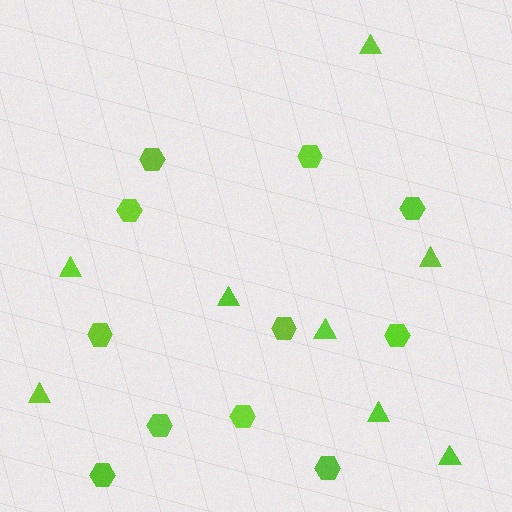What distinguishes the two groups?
There are 2 groups: one group of triangles (8) and one group of hexagons (11).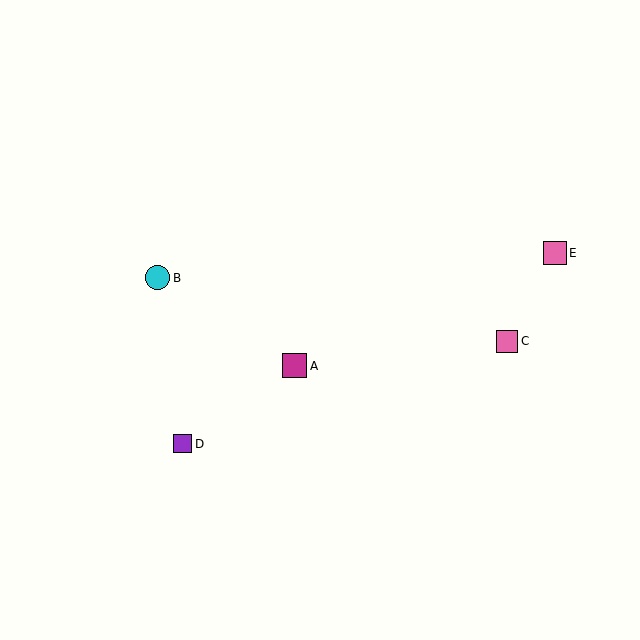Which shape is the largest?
The cyan circle (labeled B) is the largest.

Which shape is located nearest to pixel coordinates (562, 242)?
The pink square (labeled E) at (555, 253) is nearest to that location.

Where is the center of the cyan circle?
The center of the cyan circle is at (158, 278).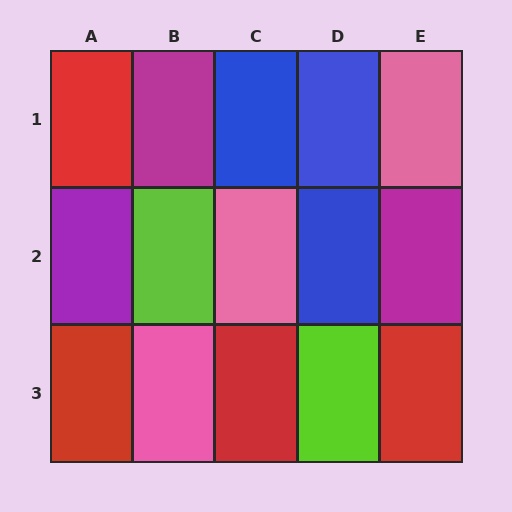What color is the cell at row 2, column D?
Blue.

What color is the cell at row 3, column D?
Lime.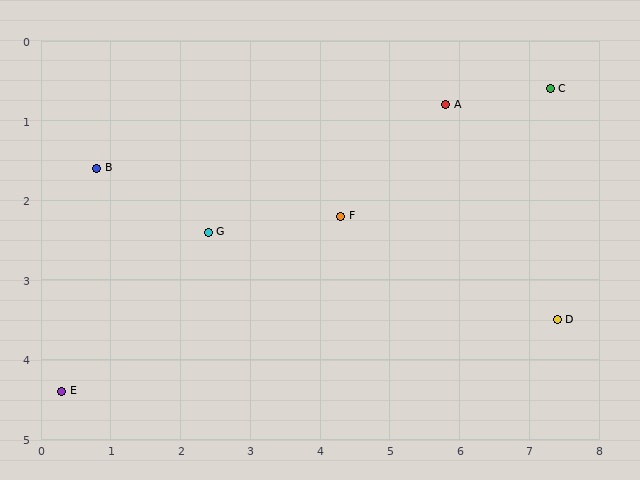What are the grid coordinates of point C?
Point C is at approximately (7.3, 0.6).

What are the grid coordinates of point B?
Point B is at approximately (0.8, 1.6).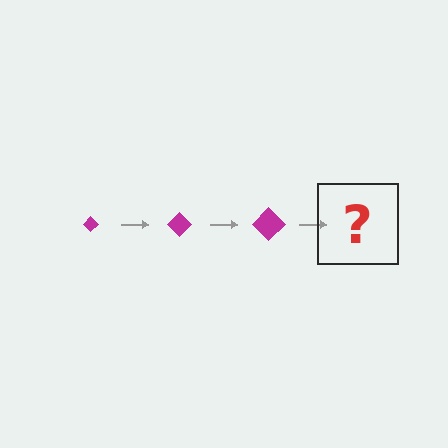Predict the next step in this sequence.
The next step is a magenta diamond, larger than the previous one.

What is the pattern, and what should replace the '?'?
The pattern is that the diamond gets progressively larger each step. The '?' should be a magenta diamond, larger than the previous one.